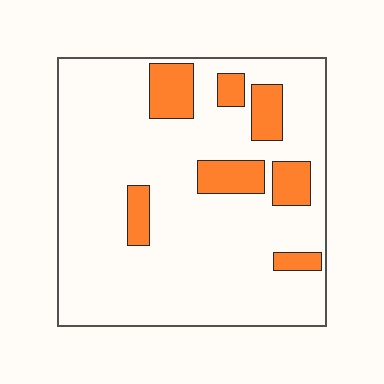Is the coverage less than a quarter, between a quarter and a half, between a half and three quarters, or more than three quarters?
Less than a quarter.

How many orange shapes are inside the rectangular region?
7.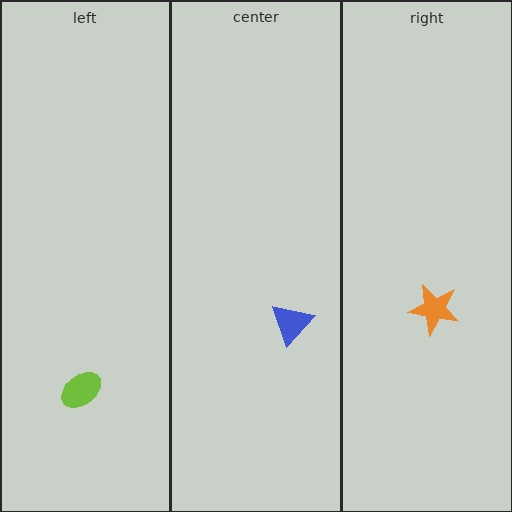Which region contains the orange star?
The right region.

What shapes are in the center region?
The blue triangle.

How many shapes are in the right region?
1.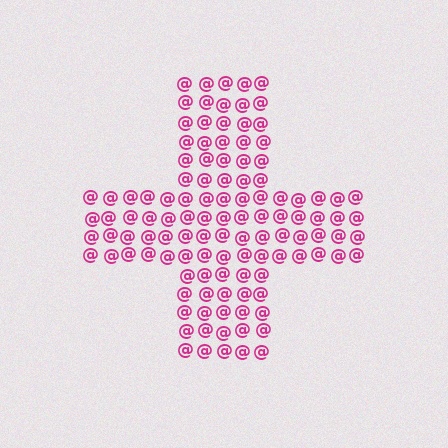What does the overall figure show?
The overall figure shows a cross.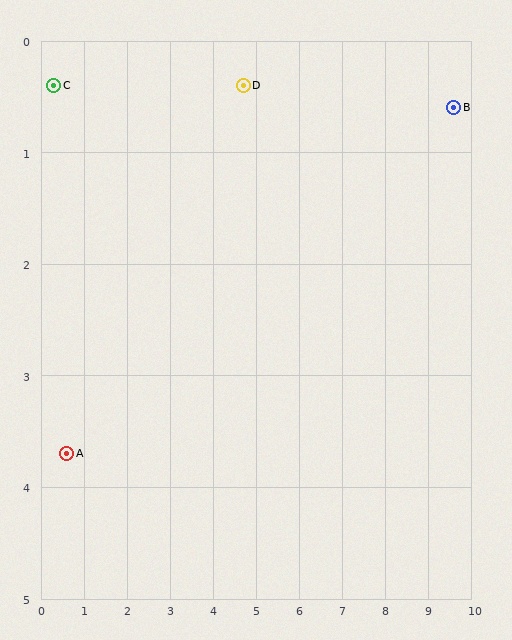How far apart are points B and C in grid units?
Points B and C are about 9.3 grid units apart.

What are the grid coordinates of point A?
Point A is at approximately (0.6, 3.7).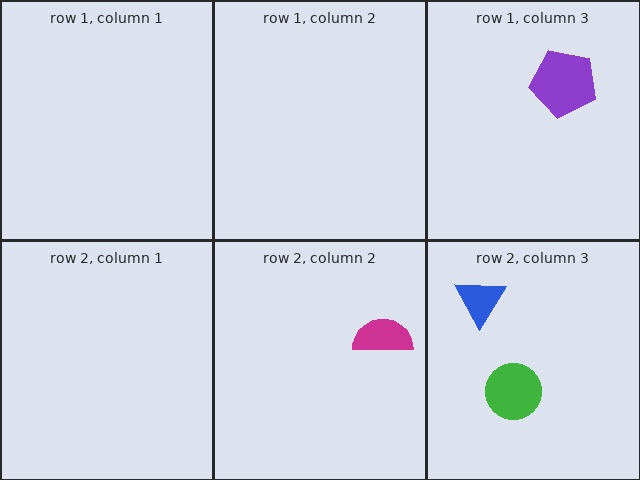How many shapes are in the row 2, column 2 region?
1.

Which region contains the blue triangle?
The row 2, column 3 region.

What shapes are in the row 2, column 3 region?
The green circle, the blue triangle.